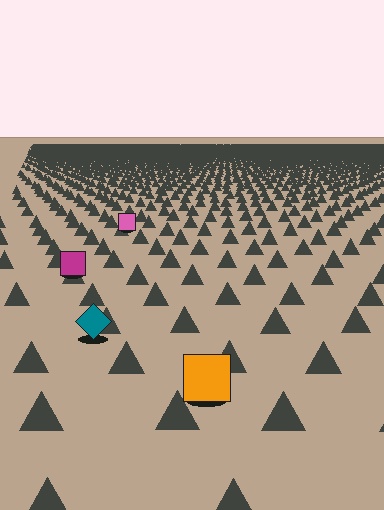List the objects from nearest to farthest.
From nearest to farthest: the orange square, the teal diamond, the magenta square, the pink square.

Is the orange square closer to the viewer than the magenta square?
Yes. The orange square is closer — you can tell from the texture gradient: the ground texture is coarser near it.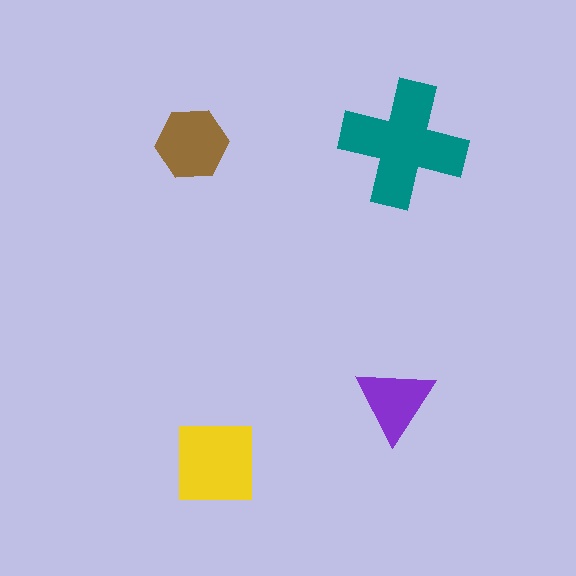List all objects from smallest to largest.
The purple triangle, the brown hexagon, the yellow square, the teal cross.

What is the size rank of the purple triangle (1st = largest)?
4th.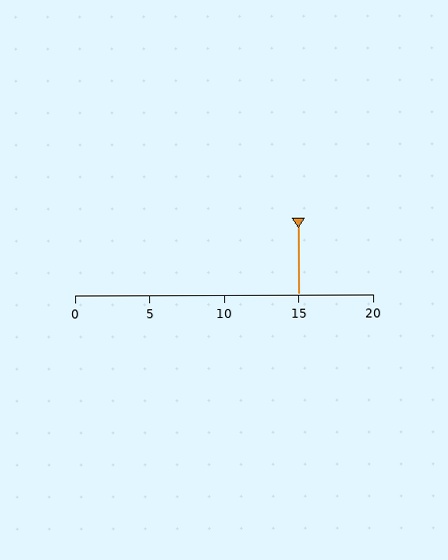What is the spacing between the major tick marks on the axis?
The major ticks are spaced 5 apart.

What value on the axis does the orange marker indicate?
The marker indicates approximately 15.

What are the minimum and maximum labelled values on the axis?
The axis runs from 0 to 20.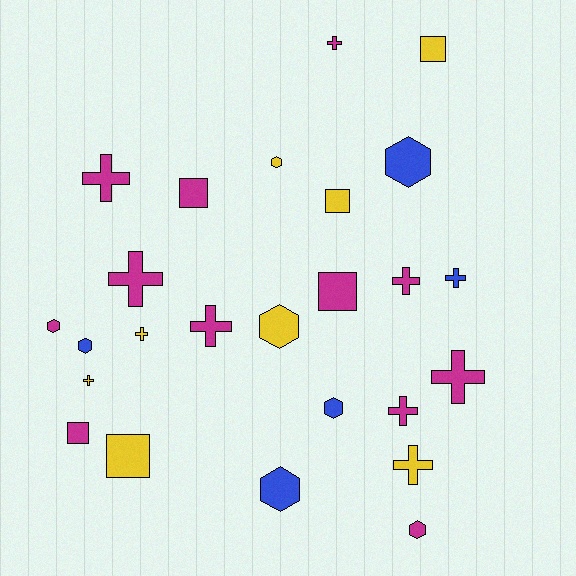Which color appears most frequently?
Magenta, with 12 objects.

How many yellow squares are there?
There are 3 yellow squares.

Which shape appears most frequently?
Cross, with 11 objects.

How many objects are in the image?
There are 25 objects.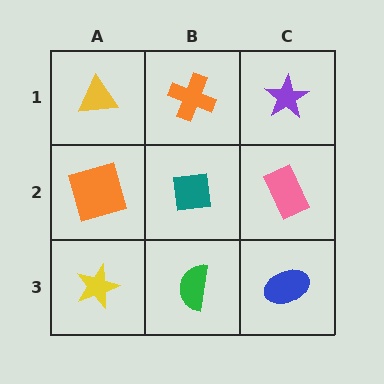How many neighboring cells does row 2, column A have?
3.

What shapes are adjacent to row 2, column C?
A purple star (row 1, column C), a blue ellipse (row 3, column C), a teal square (row 2, column B).